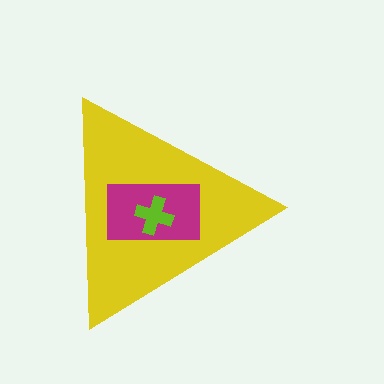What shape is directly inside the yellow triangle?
The magenta rectangle.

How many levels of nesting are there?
3.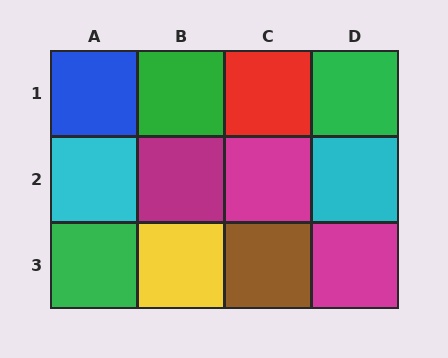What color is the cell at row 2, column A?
Cyan.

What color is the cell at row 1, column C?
Red.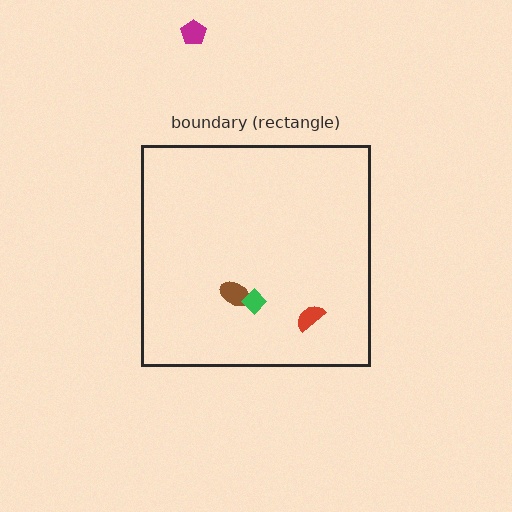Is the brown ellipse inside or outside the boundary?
Inside.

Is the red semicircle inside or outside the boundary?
Inside.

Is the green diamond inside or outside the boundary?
Inside.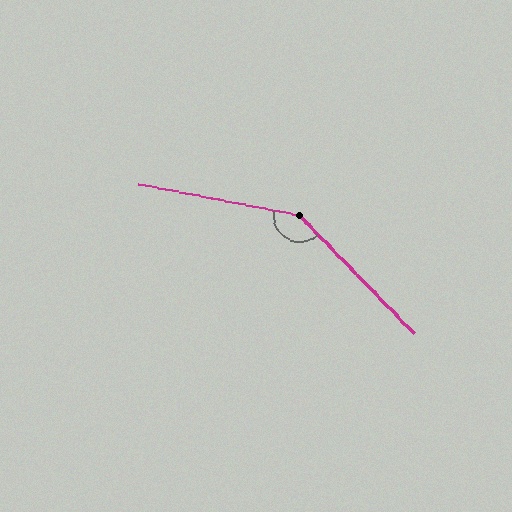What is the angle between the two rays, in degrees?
Approximately 145 degrees.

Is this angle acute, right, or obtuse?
It is obtuse.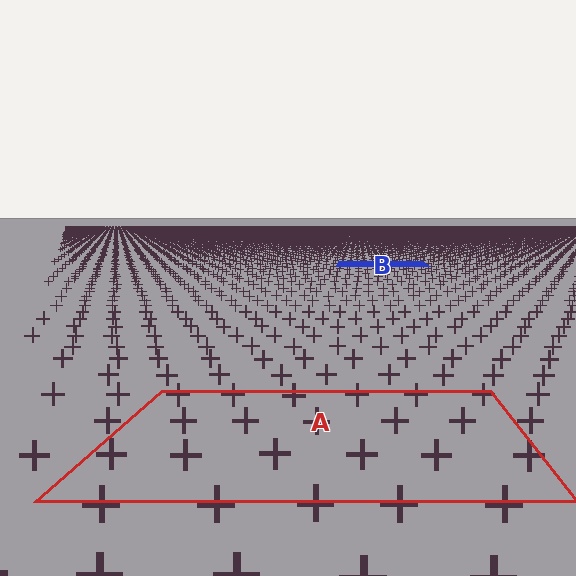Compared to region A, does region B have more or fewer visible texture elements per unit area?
Region B has more texture elements per unit area — they are packed more densely because it is farther away.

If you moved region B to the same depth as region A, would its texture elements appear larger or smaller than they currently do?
They would appear larger. At a closer depth, the same texture elements are projected at a bigger on-screen size.